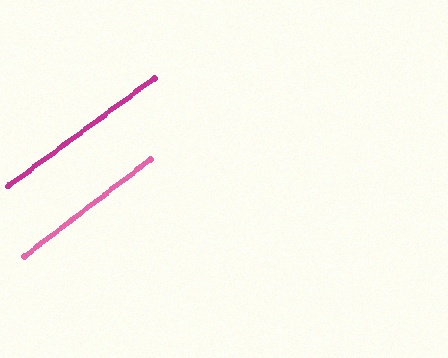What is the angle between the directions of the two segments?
Approximately 1 degree.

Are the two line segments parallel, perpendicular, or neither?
Parallel — their directions differ by only 1.0°.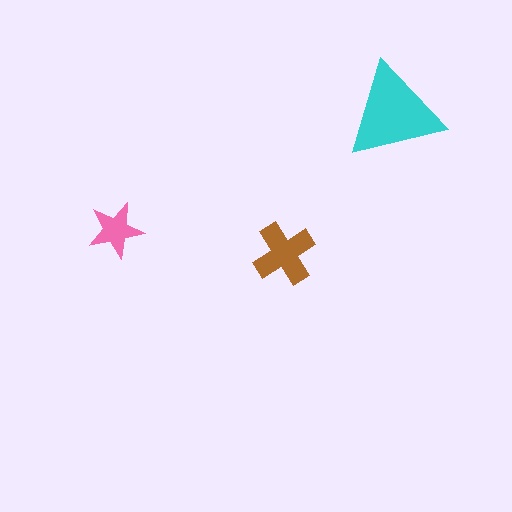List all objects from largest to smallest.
The cyan triangle, the brown cross, the pink star.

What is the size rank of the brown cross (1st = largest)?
2nd.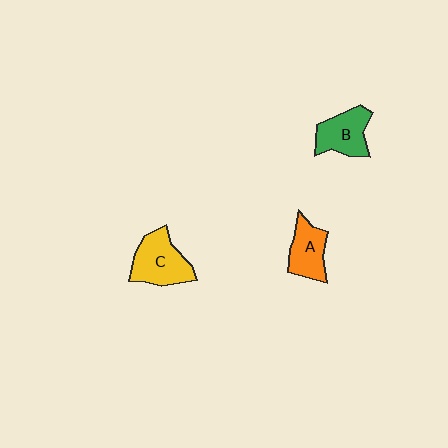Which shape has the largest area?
Shape C (yellow).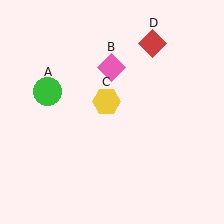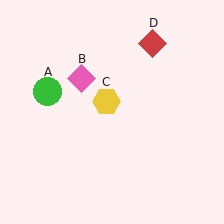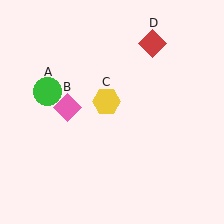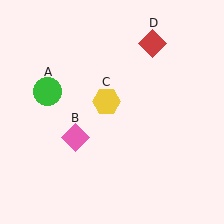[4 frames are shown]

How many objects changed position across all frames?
1 object changed position: pink diamond (object B).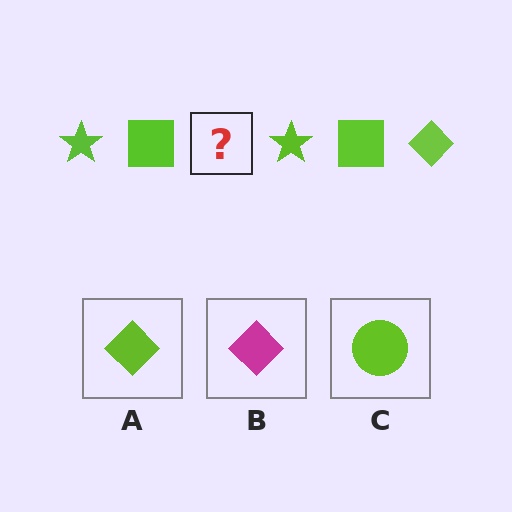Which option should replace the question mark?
Option A.